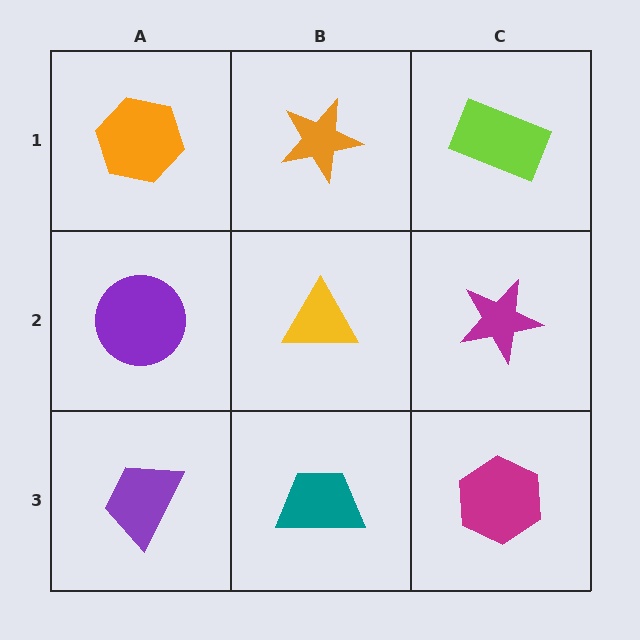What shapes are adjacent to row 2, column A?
An orange hexagon (row 1, column A), a purple trapezoid (row 3, column A), a yellow triangle (row 2, column B).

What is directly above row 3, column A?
A purple circle.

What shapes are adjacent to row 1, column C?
A magenta star (row 2, column C), an orange star (row 1, column B).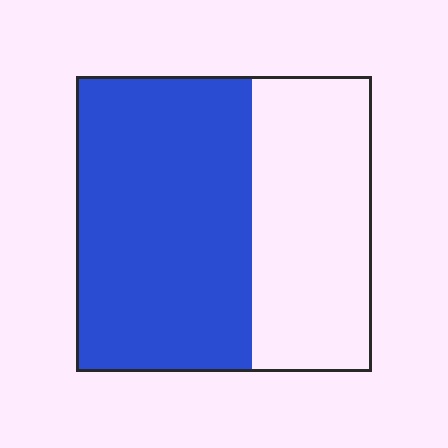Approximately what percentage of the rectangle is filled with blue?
Approximately 60%.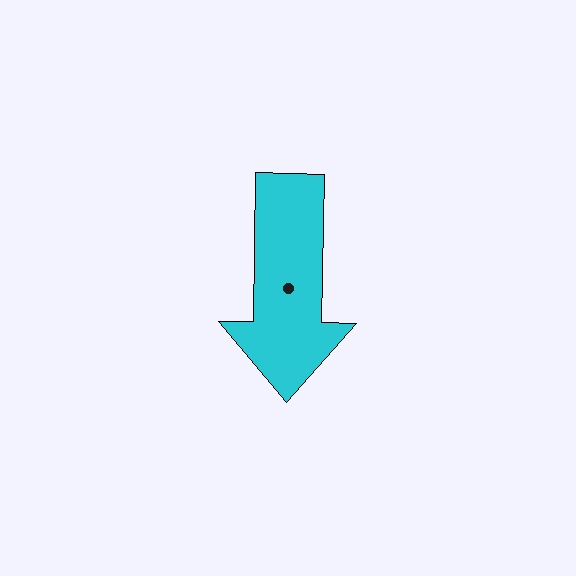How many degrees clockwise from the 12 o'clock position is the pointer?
Approximately 181 degrees.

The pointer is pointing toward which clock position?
Roughly 6 o'clock.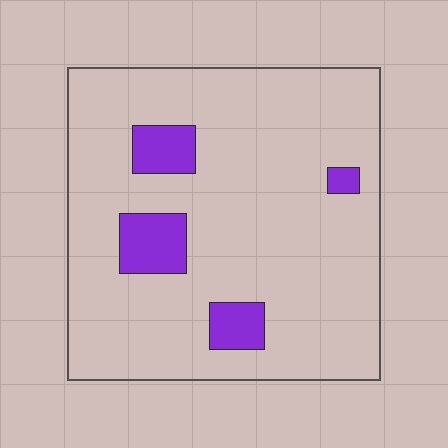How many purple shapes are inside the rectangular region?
4.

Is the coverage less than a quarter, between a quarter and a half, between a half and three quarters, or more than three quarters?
Less than a quarter.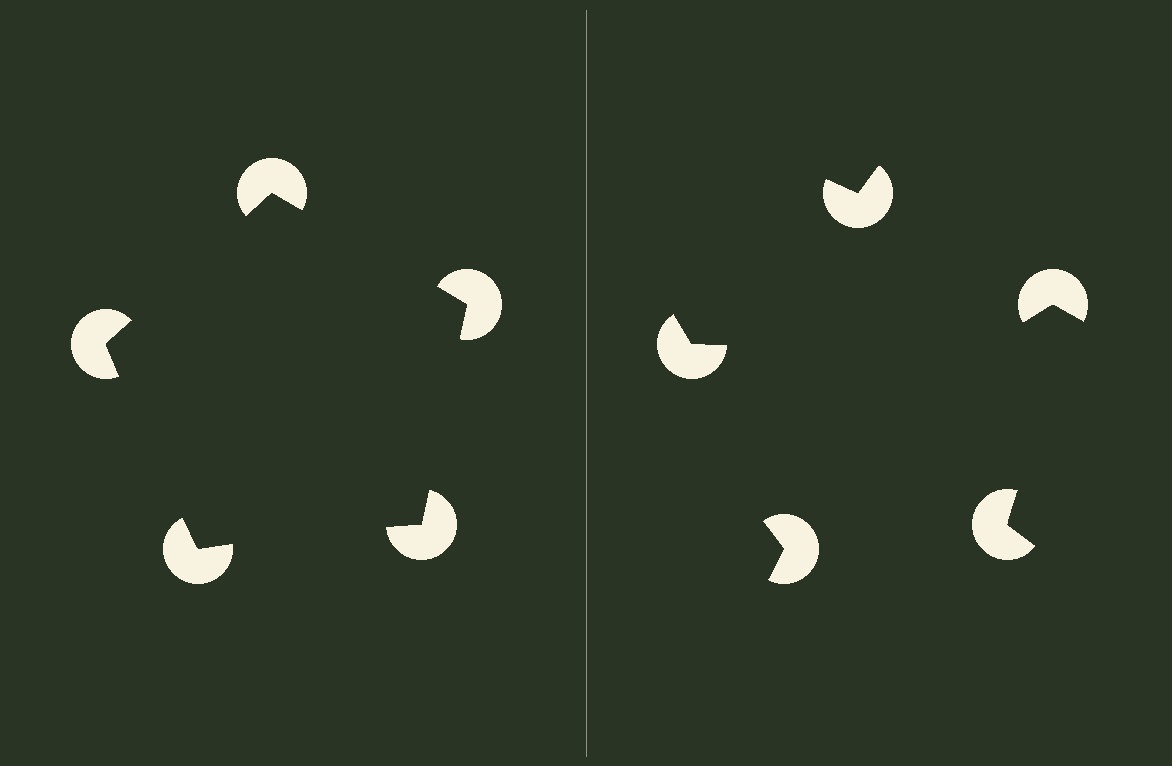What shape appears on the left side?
An illusory pentagon.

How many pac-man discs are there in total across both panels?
10 — 5 on each side.